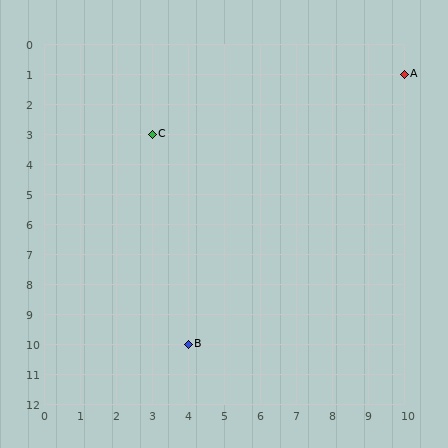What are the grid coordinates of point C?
Point C is at grid coordinates (3, 3).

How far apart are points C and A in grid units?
Points C and A are 7 columns and 2 rows apart (about 7.3 grid units diagonally).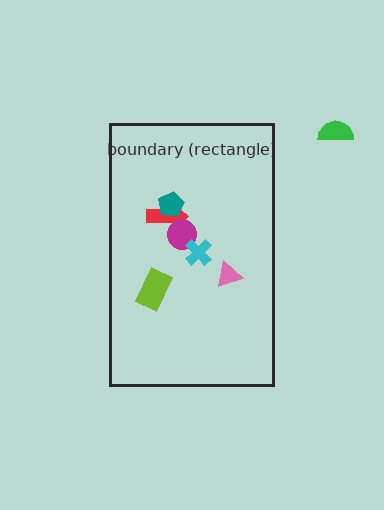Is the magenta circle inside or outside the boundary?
Inside.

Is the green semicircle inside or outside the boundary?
Outside.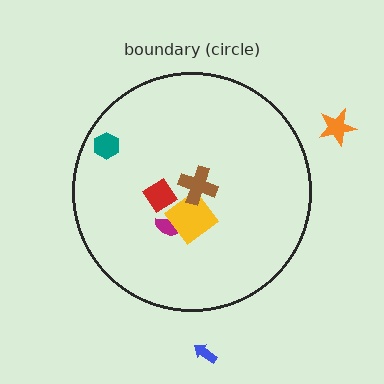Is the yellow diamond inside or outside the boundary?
Inside.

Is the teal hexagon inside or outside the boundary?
Inside.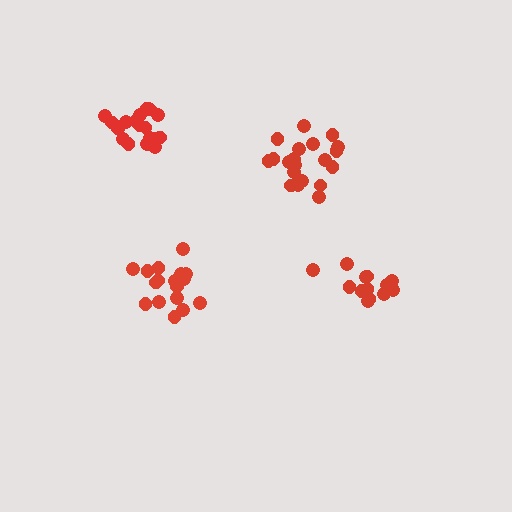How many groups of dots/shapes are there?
There are 4 groups.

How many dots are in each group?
Group 1: 19 dots, Group 2: 17 dots, Group 3: 14 dots, Group 4: 20 dots (70 total).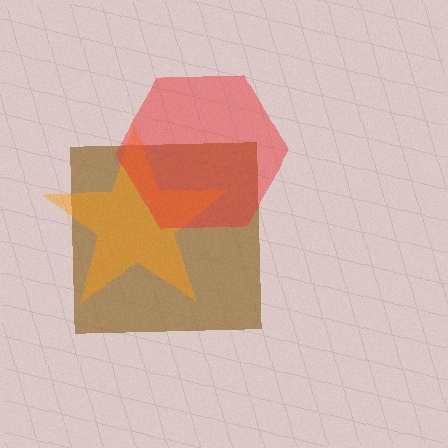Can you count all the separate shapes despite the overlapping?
Yes, there are 3 separate shapes.